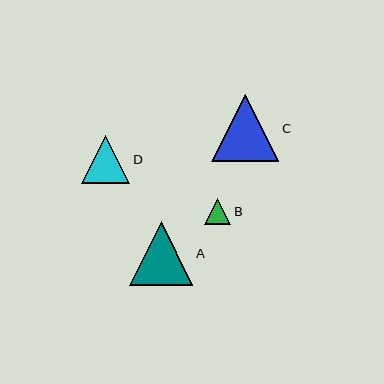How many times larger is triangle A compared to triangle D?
Triangle A is approximately 1.3 times the size of triangle D.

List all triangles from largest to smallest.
From largest to smallest: C, A, D, B.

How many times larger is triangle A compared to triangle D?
Triangle A is approximately 1.3 times the size of triangle D.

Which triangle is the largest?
Triangle C is the largest with a size of approximately 67 pixels.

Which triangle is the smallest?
Triangle B is the smallest with a size of approximately 26 pixels.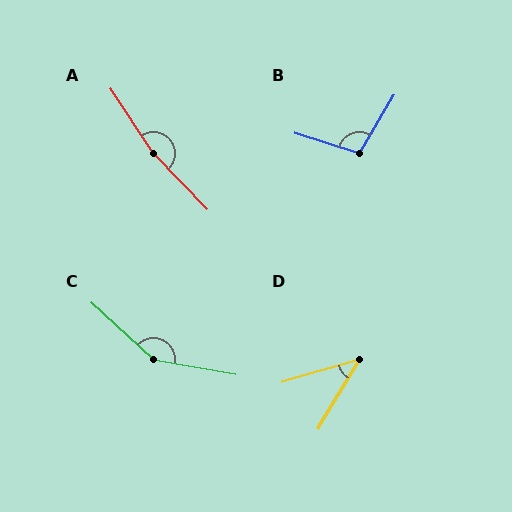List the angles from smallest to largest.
D (43°), B (103°), C (147°), A (169°).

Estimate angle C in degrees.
Approximately 147 degrees.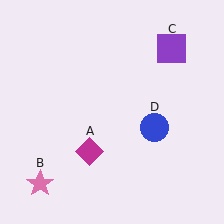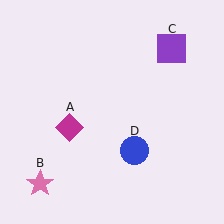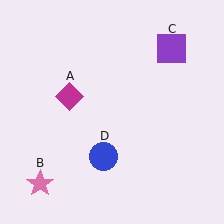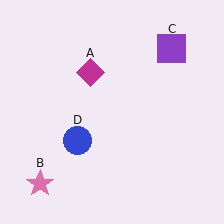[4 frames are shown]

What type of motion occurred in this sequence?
The magenta diamond (object A), blue circle (object D) rotated clockwise around the center of the scene.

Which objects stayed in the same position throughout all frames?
Pink star (object B) and purple square (object C) remained stationary.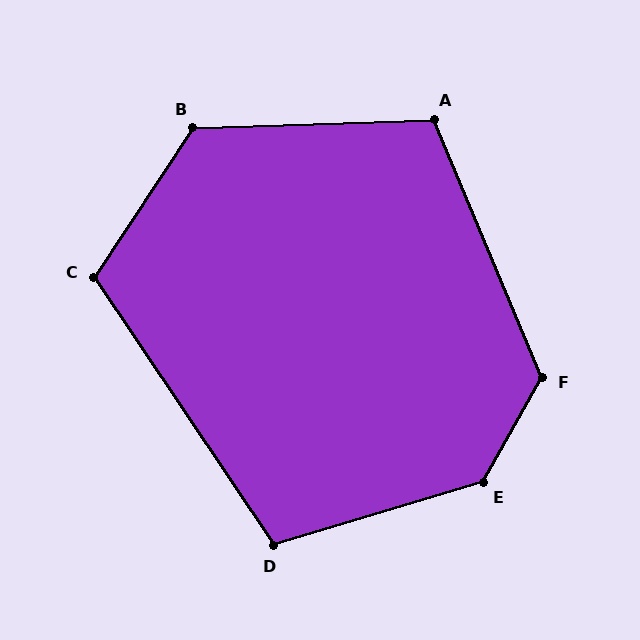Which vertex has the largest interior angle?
E, at approximately 136 degrees.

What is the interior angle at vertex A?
Approximately 111 degrees (obtuse).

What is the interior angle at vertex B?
Approximately 126 degrees (obtuse).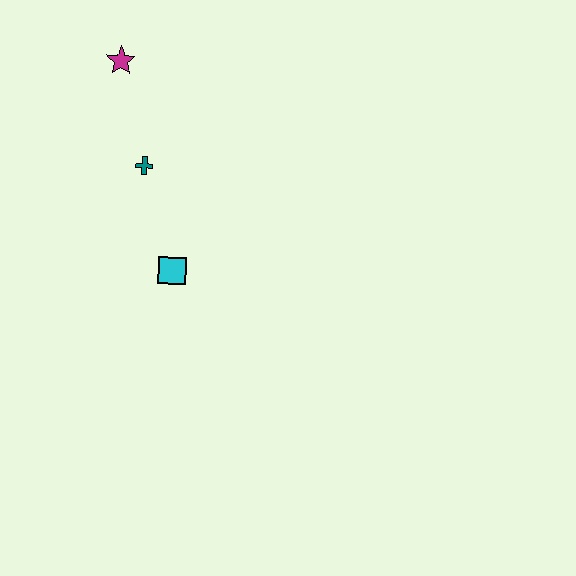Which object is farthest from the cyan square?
The magenta star is farthest from the cyan square.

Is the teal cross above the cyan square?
Yes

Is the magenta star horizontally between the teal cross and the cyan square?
No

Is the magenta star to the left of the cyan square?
Yes